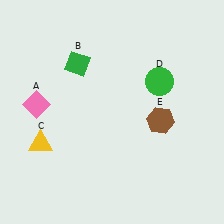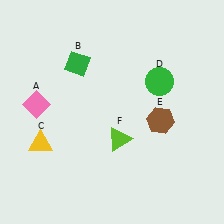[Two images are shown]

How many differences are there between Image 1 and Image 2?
There is 1 difference between the two images.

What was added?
A lime triangle (F) was added in Image 2.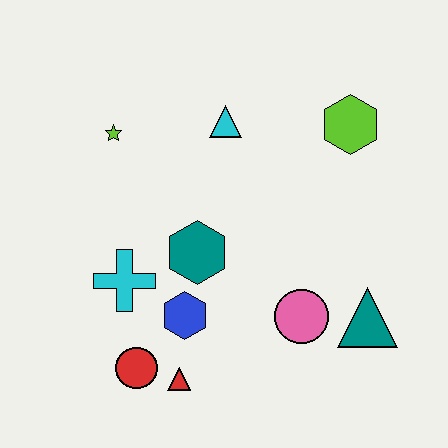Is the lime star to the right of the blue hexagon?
No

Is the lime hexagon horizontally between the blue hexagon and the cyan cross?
No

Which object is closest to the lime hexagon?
The cyan triangle is closest to the lime hexagon.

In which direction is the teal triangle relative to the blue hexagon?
The teal triangle is to the right of the blue hexagon.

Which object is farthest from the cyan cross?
The lime hexagon is farthest from the cyan cross.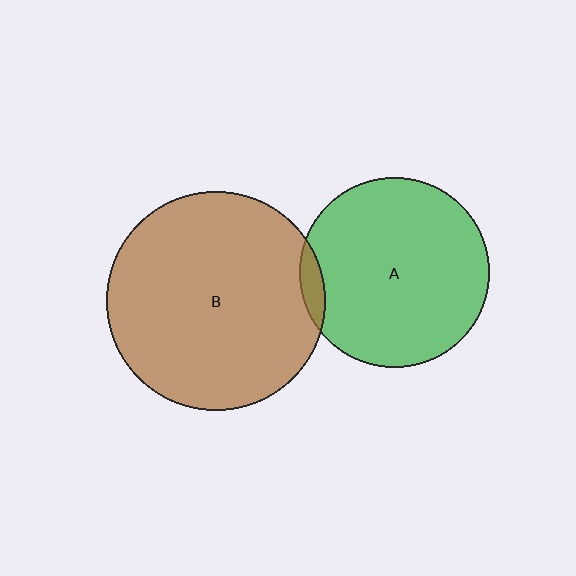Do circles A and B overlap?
Yes.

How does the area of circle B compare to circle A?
Approximately 1.3 times.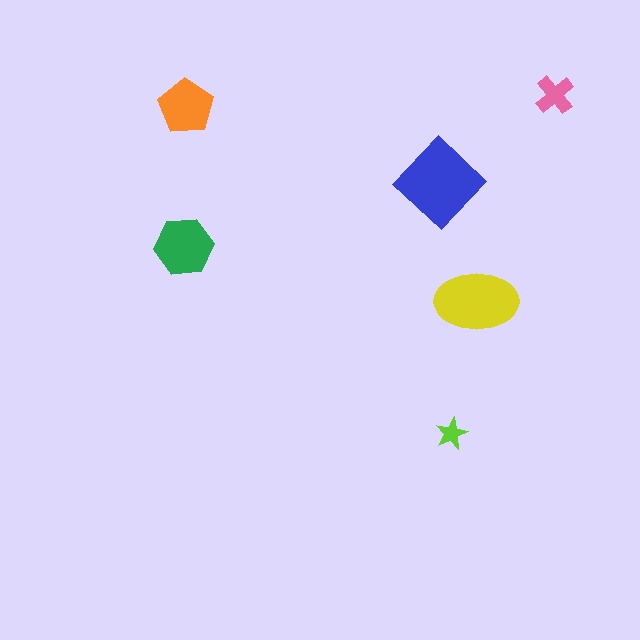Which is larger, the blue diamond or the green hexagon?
The blue diamond.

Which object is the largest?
The blue diamond.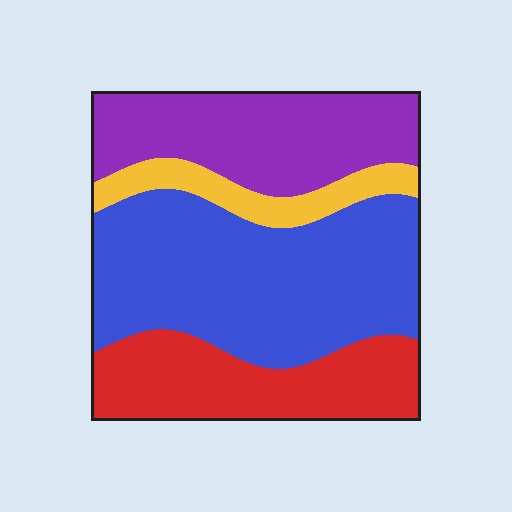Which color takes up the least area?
Yellow, at roughly 10%.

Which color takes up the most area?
Blue, at roughly 45%.